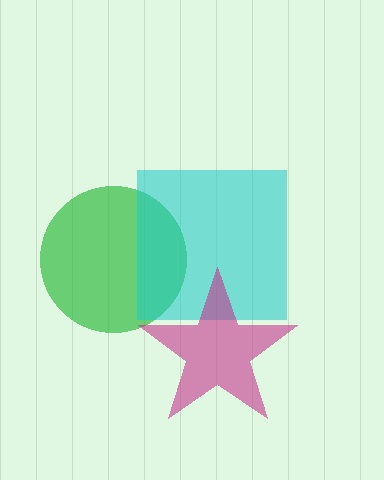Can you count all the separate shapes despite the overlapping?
Yes, there are 3 separate shapes.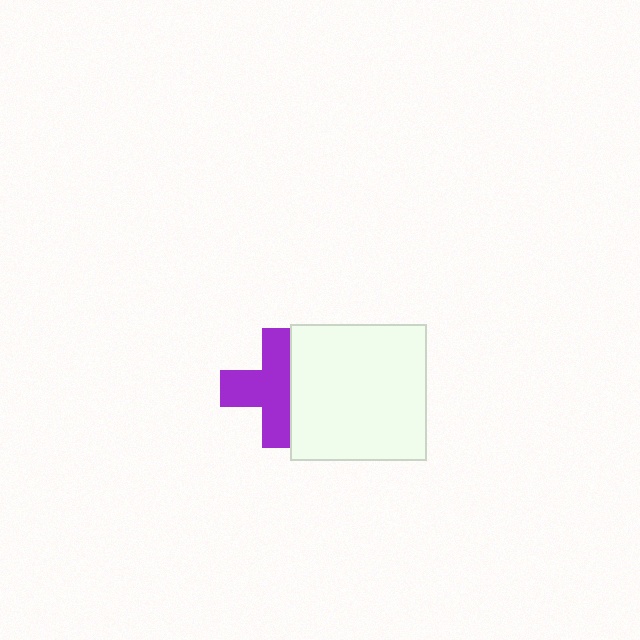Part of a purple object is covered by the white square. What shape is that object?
It is a cross.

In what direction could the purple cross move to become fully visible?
The purple cross could move left. That would shift it out from behind the white square entirely.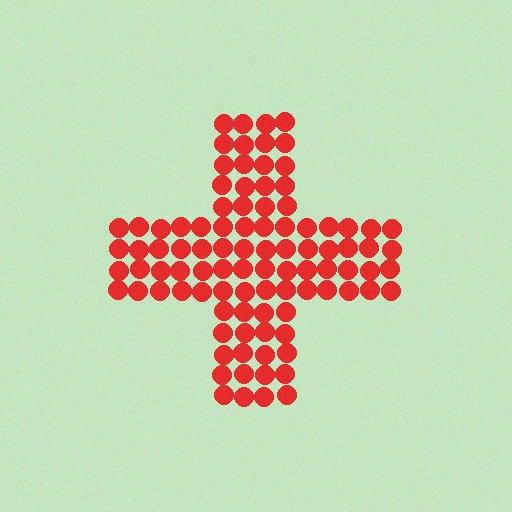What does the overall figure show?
The overall figure shows a cross.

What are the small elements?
The small elements are circles.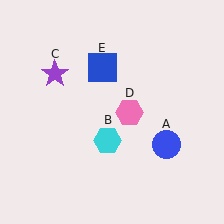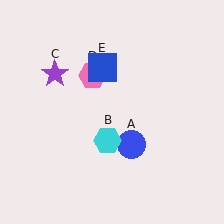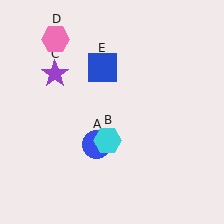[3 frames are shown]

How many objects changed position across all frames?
2 objects changed position: blue circle (object A), pink hexagon (object D).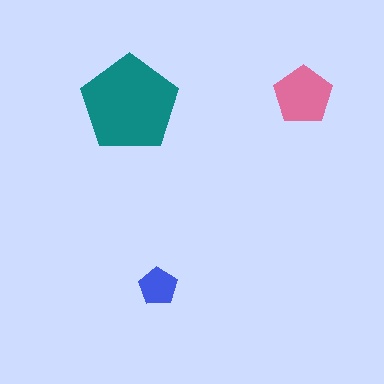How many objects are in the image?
There are 3 objects in the image.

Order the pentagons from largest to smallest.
the teal one, the pink one, the blue one.